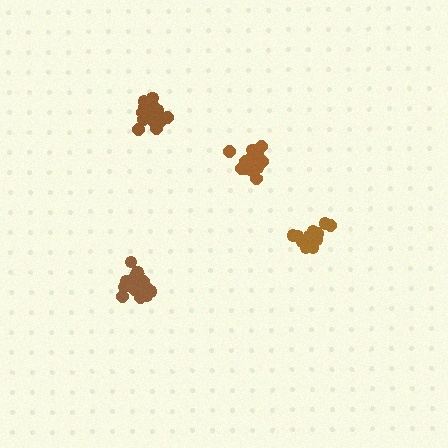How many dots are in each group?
Group 1: 17 dots, Group 2: 13 dots, Group 3: 16 dots, Group 4: 17 dots (63 total).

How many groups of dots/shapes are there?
There are 4 groups.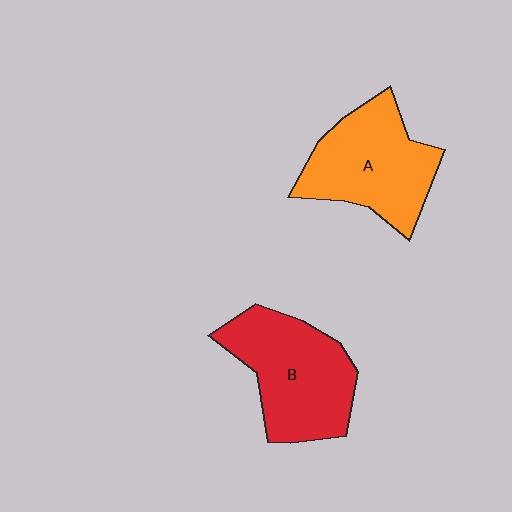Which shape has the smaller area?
Shape A (orange).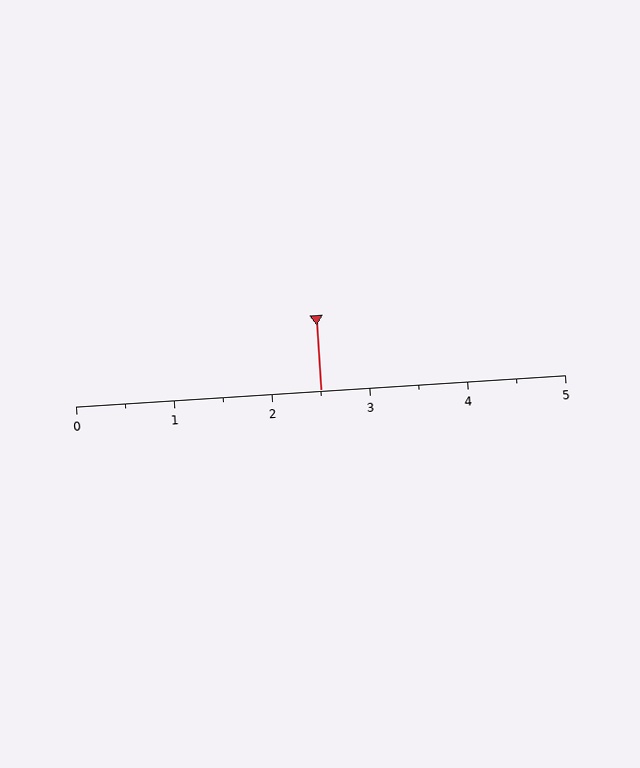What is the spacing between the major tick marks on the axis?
The major ticks are spaced 1 apart.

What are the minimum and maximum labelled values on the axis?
The axis runs from 0 to 5.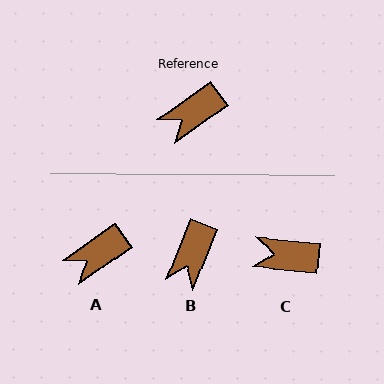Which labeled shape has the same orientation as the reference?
A.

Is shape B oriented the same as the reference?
No, it is off by about 33 degrees.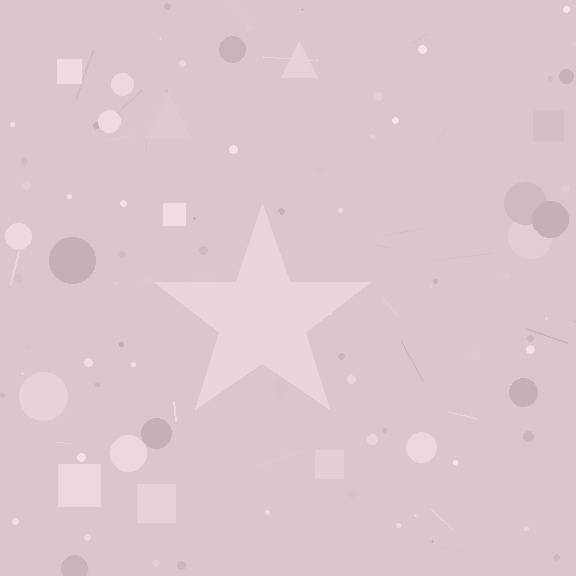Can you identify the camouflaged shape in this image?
The camouflaged shape is a star.